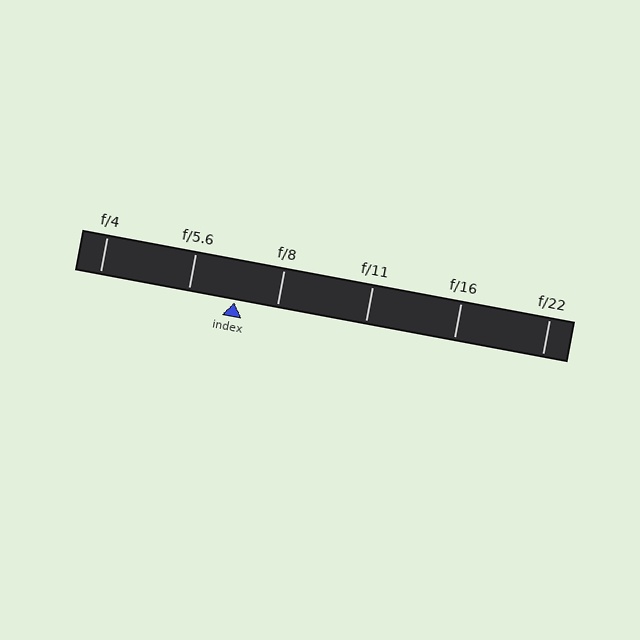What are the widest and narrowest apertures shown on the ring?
The widest aperture shown is f/4 and the narrowest is f/22.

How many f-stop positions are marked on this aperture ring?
There are 6 f-stop positions marked.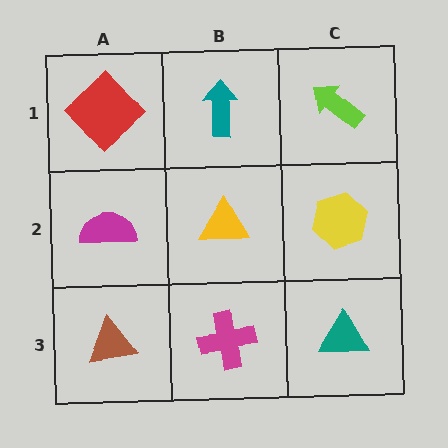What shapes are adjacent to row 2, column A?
A red diamond (row 1, column A), a brown triangle (row 3, column A), a yellow triangle (row 2, column B).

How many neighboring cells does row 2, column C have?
3.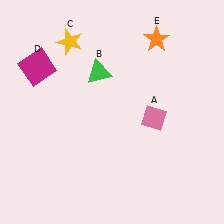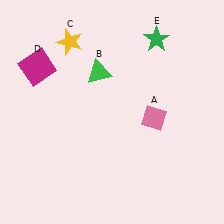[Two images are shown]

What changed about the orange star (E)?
In Image 1, E is orange. In Image 2, it changed to green.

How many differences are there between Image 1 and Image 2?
There is 1 difference between the two images.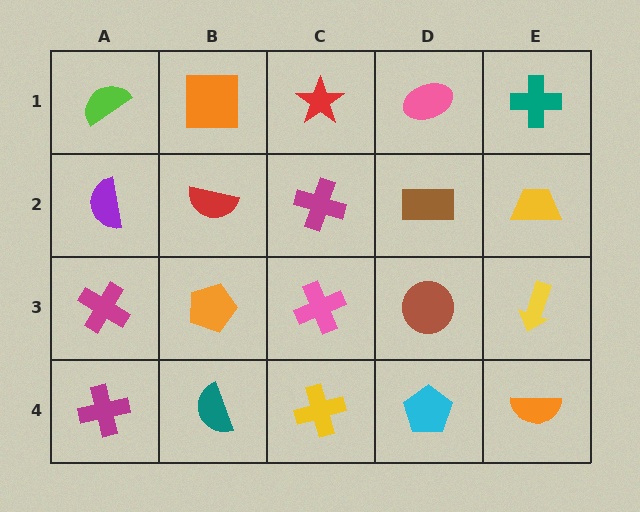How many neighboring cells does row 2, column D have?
4.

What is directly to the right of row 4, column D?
An orange semicircle.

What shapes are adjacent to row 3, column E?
A yellow trapezoid (row 2, column E), an orange semicircle (row 4, column E), a brown circle (row 3, column D).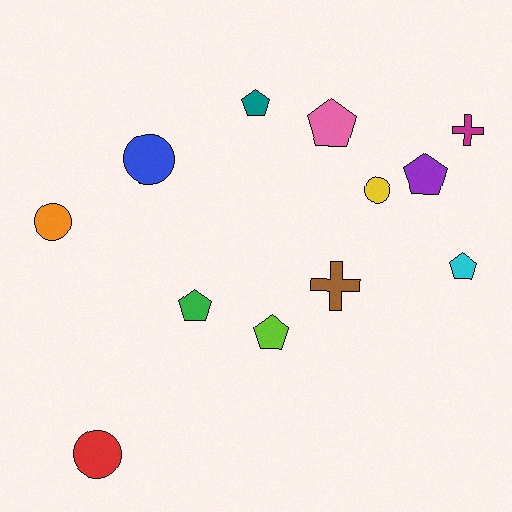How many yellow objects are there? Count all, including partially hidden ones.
There is 1 yellow object.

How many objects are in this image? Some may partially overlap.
There are 12 objects.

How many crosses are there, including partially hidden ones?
There are 2 crosses.